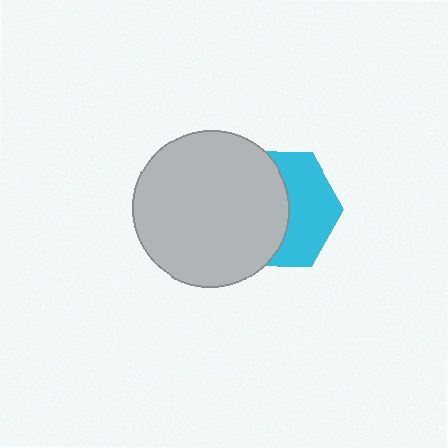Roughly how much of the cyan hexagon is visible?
About half of it is visible (roughly 46%).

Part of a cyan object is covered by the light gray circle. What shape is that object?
It is a hexagon.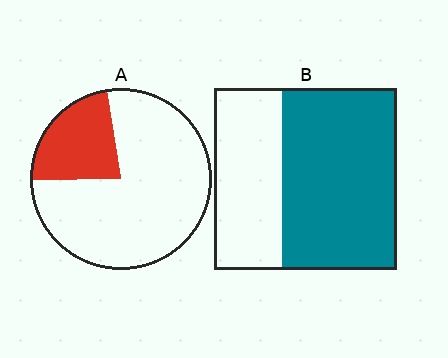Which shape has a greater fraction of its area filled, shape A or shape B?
Shape B.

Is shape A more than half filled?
No.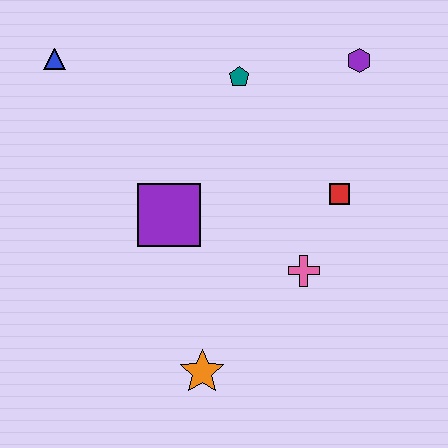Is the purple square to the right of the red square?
No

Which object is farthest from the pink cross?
The blue triangle is farthest from the pink cross.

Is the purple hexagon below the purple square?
No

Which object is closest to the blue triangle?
The teal pentagon is closest to the blue triangle.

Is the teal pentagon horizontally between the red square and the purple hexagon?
No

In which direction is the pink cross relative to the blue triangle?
The pink cross is to the right of the blue triangle.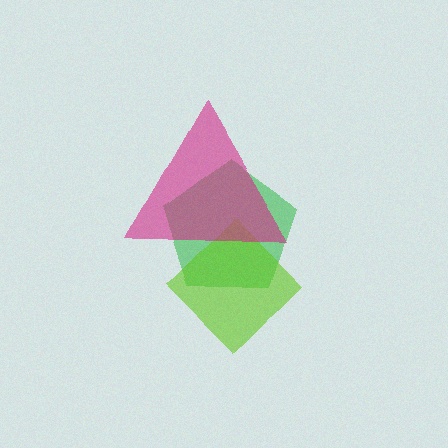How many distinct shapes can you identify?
There are 3 distinct shapes: a green pentagon, a lime diamond, a magenta triangle.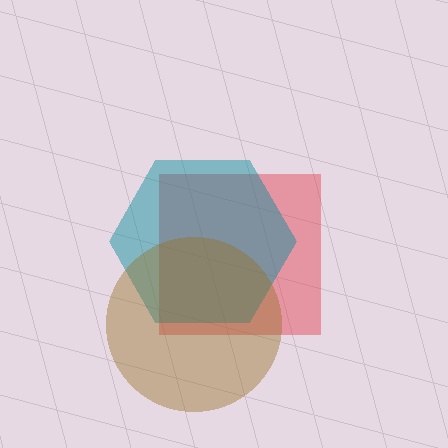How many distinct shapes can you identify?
There are 3 distinct shapes: a red square, a teal hexagon, a brown circle.